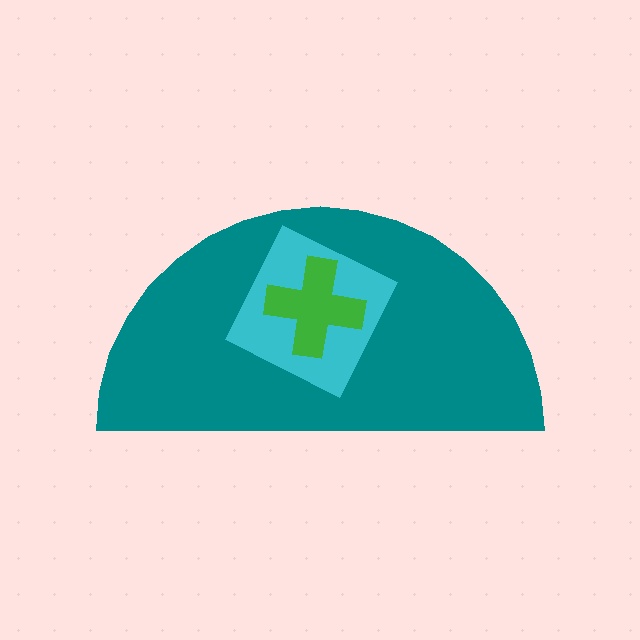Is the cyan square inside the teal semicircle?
Yes.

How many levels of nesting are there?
3.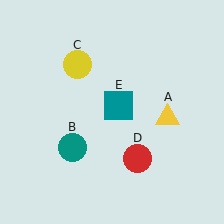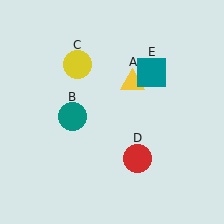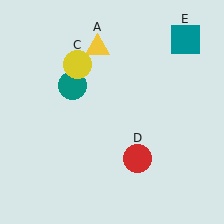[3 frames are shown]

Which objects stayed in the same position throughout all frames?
Yellow circle (object C) and red circle (object D) remained stationary.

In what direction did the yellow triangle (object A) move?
The yellow triangle (object A) moved up and to the left.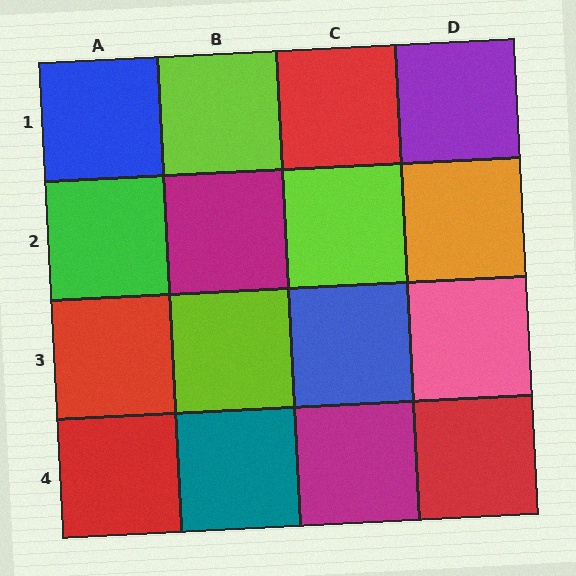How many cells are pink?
1 cell is pink.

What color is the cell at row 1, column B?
Lime.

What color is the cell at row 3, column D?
Pink.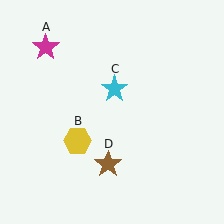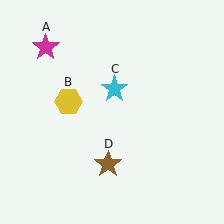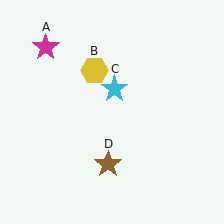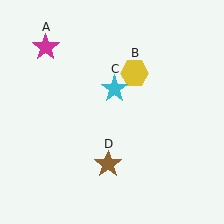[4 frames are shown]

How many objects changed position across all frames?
1 object changed position: yellow hexagon (object B).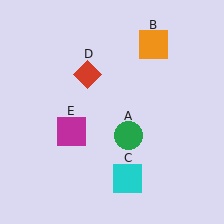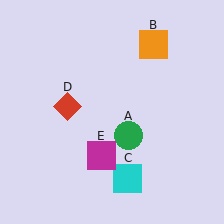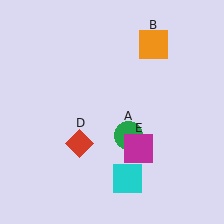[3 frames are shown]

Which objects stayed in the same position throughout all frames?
Green circle (object A) and orange square (object B) and cyan square (object C) remained stationary.